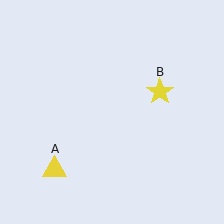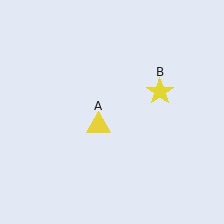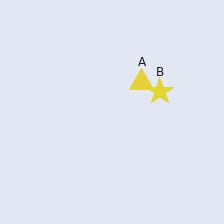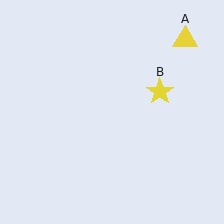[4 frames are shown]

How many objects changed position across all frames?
1 object changed position: yellow triangle (object A).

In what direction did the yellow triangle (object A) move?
The yellow triangle (object A) moved up and to the right.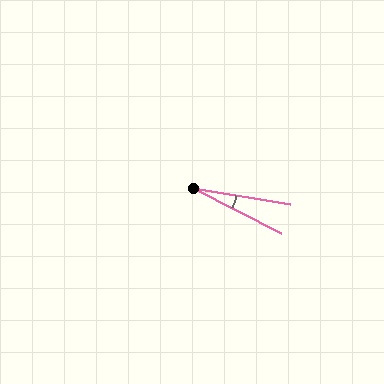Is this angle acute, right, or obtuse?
It is acute.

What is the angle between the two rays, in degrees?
Approximately 17 degrees.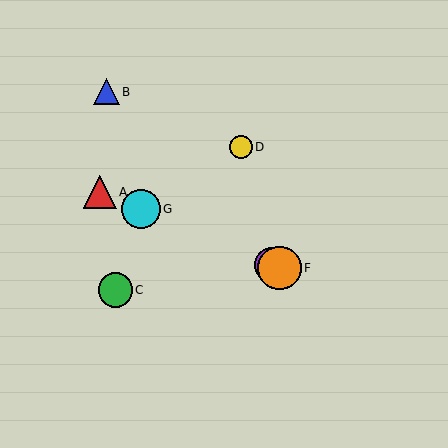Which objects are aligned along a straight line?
Objects A, E, F, G are aligned along a straight line.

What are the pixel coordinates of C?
Object C is at (115, 290).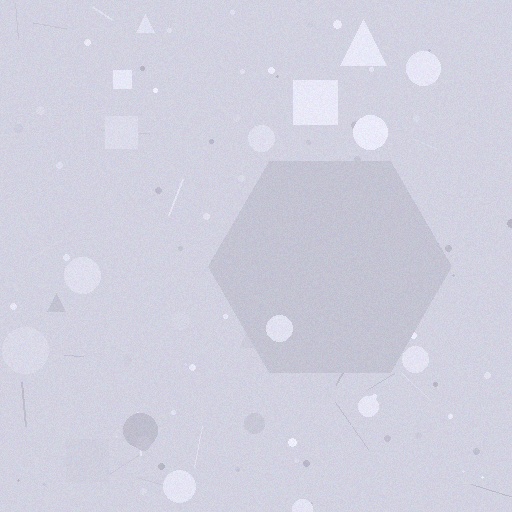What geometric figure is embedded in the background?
A hexagon is embedded in the background.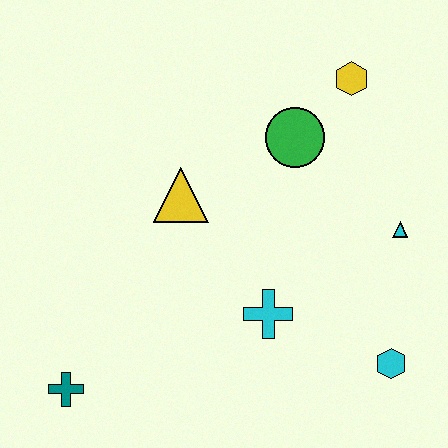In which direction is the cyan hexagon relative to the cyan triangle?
The cyan hexagon is below the cyan triangle.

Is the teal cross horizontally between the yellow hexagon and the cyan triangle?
No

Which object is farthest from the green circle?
The teal cross is farthest from the green circle.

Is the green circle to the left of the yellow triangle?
No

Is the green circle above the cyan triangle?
Yes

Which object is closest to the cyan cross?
The cyan hexagon is closest to the cyan cross.